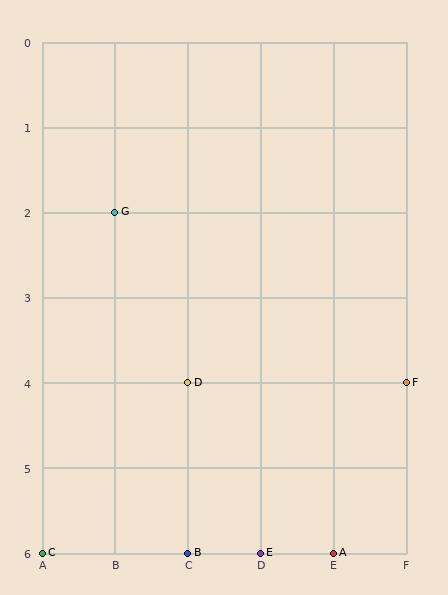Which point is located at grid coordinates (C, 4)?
Point D is at (C, 4).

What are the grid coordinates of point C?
Point C is at grid coordinates (A, 6).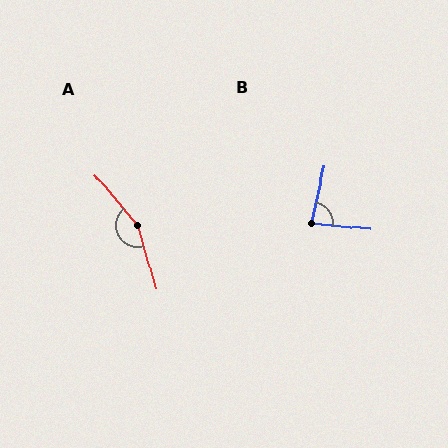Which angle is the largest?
A, at approximately 156 degrees.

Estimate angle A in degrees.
Approximately 156 degrees.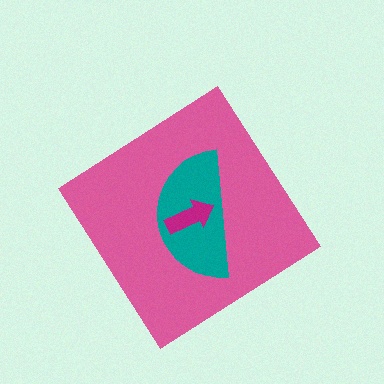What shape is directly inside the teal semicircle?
The magenta arrow.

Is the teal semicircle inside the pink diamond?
Yes.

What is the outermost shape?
The pink diamond.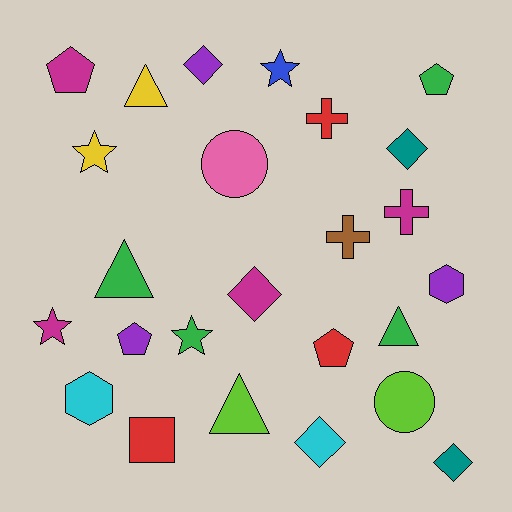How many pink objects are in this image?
There is 1 pink object.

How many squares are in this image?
There is 1 square.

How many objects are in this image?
There are 25 objects.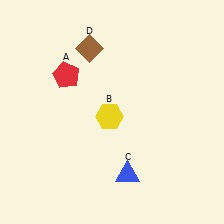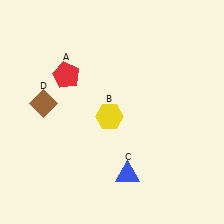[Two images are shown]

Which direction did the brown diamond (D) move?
The brown diamond (D) moved down.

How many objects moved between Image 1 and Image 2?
1 object moved between the two images.